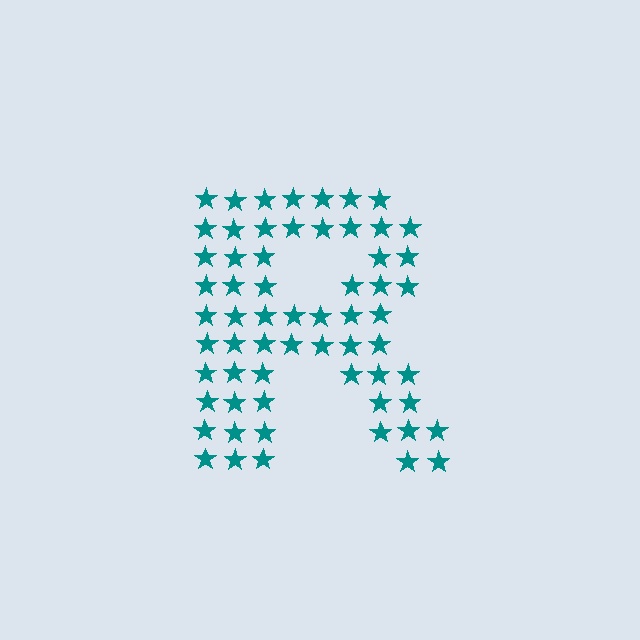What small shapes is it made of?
It is made of small stars.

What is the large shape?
The large shape is the letter R.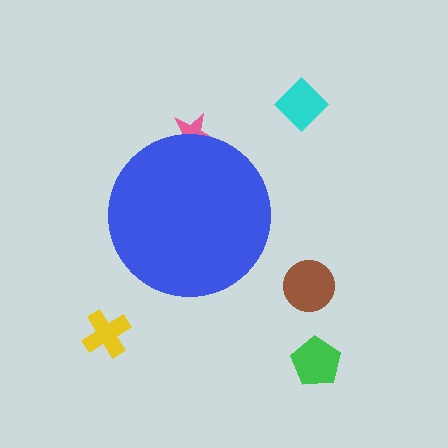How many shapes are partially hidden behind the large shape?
1 shape is partially hidden.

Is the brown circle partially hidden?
No, the brown circle is fully visible.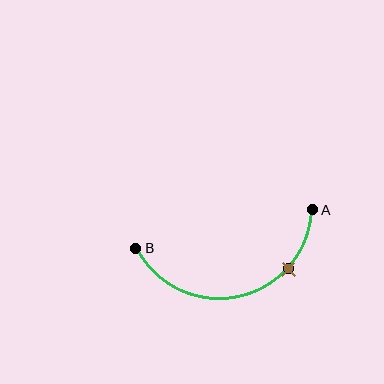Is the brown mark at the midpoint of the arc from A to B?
No. The brown mark lies on the arc but is closer to endpoint A. The arc midpoint would be at the point on the curve equidistant along the arc from both A and B.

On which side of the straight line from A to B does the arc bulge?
The arc bulges below the straight line connecting A and B.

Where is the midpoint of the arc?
The arc midpoint is the point on the curve farthest from the straight line joining A and B. It sits below that line.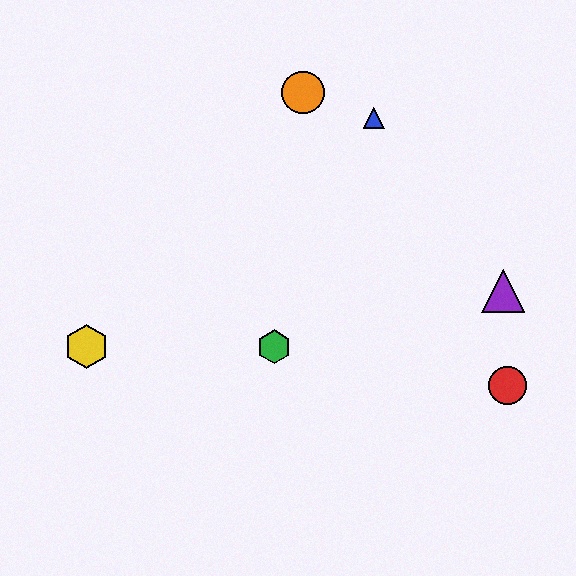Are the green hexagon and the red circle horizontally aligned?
No, the green hexagon is at y≈347 and the red circle is at y≈386.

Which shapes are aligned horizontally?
The green hexagon, the yellow hexagon are aligned horizontally.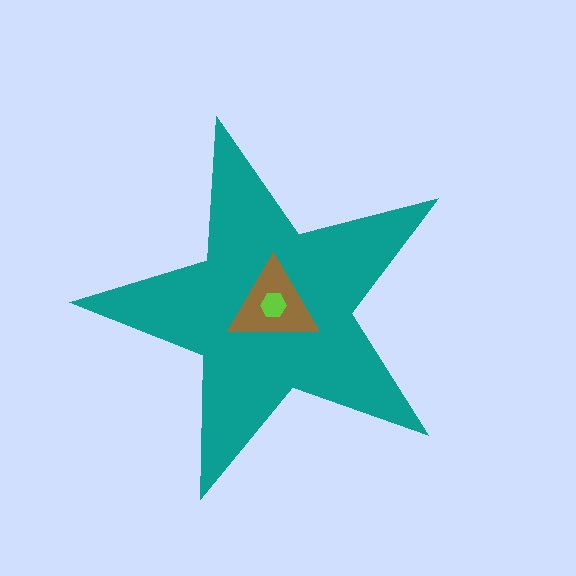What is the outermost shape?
The teal star.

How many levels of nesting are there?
3.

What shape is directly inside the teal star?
The brown triangle.